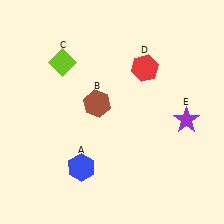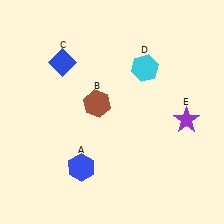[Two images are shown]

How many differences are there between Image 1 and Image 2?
There are 2 differences between the two images.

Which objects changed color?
C changed from lime to blue. D changed from red to cyan.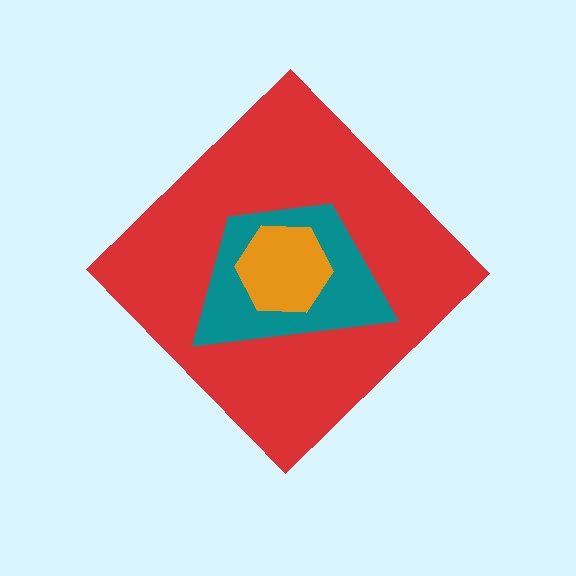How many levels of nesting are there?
3.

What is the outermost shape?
The red diamond.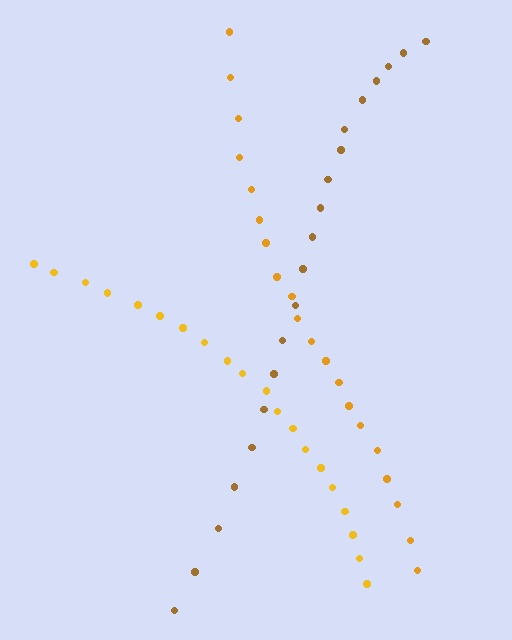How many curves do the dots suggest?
There are 3 distinct paths.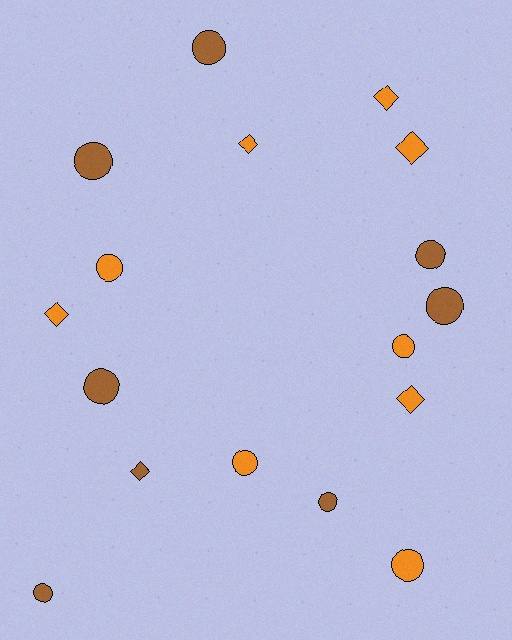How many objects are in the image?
There are 17 objects.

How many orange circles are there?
There are 4 orange circles.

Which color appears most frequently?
Orange, with 9 objects.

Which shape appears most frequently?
Circle, with 11 objects.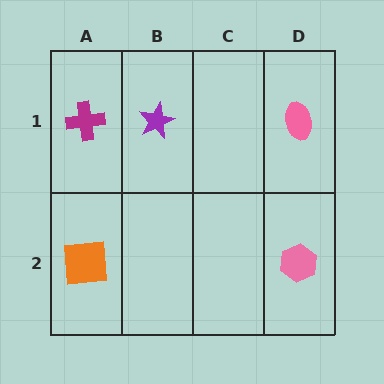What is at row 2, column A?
An orange square.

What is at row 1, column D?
A pink ellipse.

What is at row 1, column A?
A magenta cross.